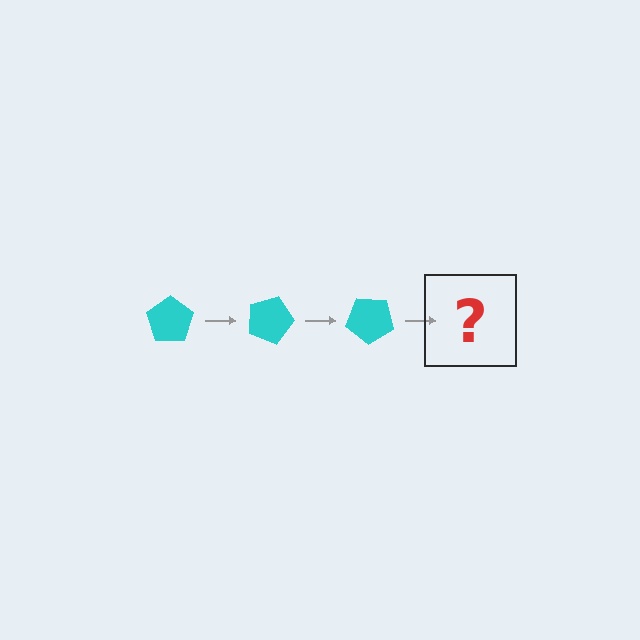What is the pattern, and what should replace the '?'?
The pattern is that the pentagon rotates 20 degrees each step. The '?' should be a cyan pentagon rotated 60 degrees.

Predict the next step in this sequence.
The next step is a cyan pentagon rotated 60 degrees.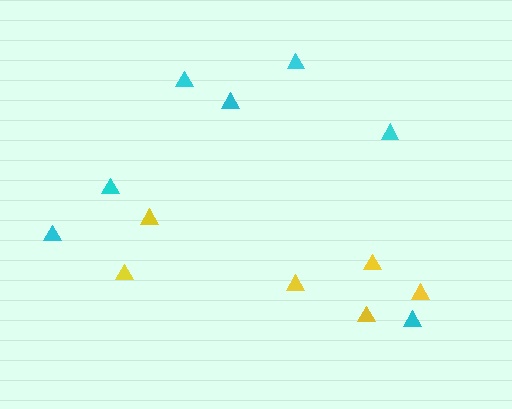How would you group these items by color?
There are 2 groups: one group of yellow triangles (6) and one group of cyan triangles (7).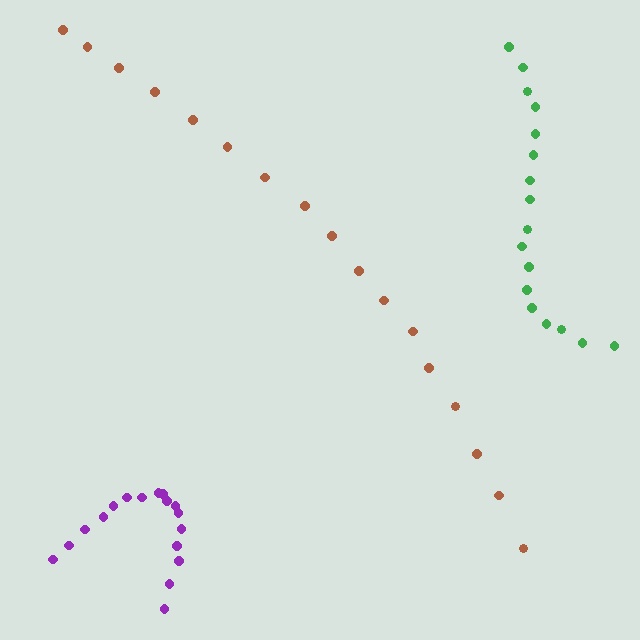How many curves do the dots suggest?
There are 3 distinct paths.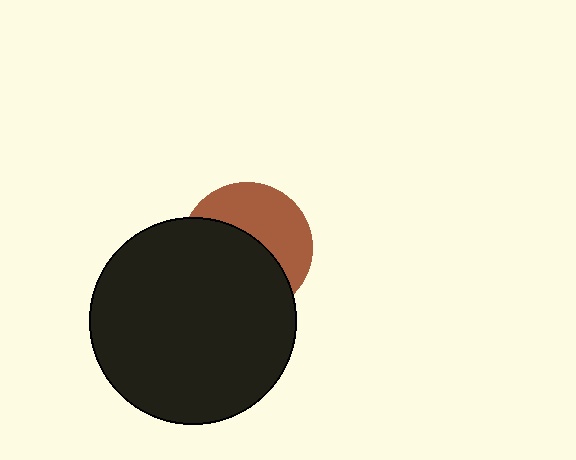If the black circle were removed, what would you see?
You would see the complete brown circle.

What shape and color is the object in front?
The object in front is a black circle.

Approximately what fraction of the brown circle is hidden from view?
Roughly 55% of the brown circle is hidden behind the black circle.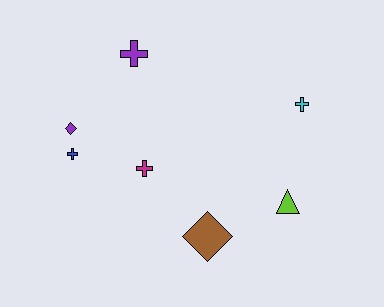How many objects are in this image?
There are 7 objects.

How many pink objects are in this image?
There are no pink objects.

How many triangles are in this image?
There is 1 triangle.